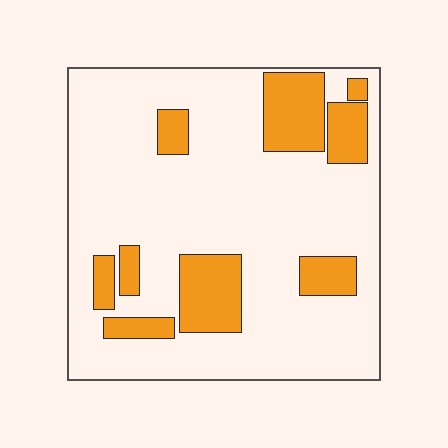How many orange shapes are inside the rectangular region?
9.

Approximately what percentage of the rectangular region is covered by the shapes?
Approximately 20%.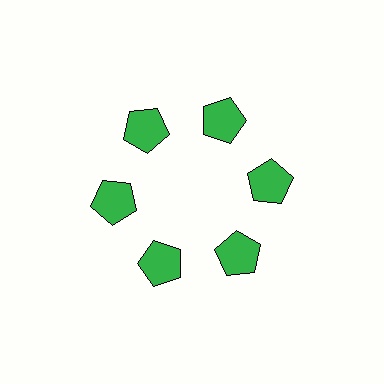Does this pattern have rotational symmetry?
Yes, this pattern has 6-fold rotational symmetry. It looks the same after rotating 60 degrees around the center.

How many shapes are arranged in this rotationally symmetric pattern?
There are 6 shapes, arranged in 6 groups of 1.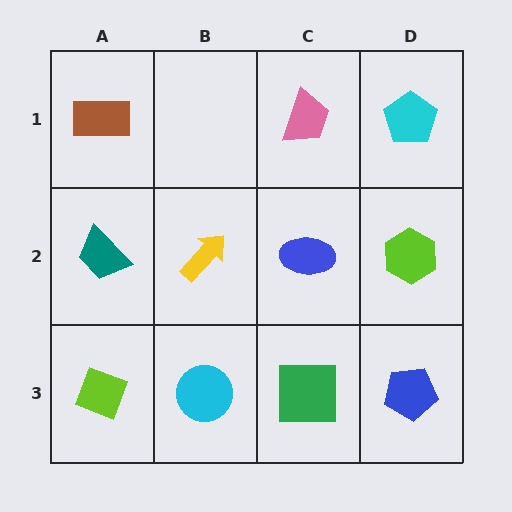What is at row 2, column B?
A yellow arrow.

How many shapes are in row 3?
4 shapes.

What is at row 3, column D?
A blue pentagon.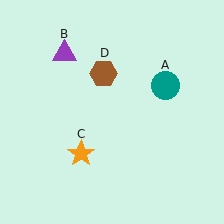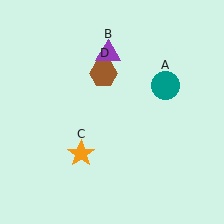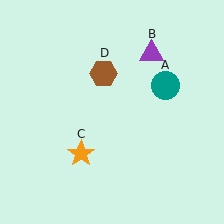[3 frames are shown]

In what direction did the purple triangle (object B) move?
The purple triangle (object B) moved right.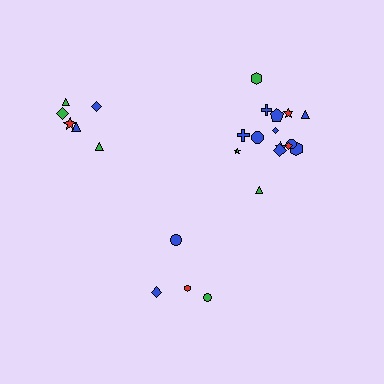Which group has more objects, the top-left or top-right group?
The top-right group.